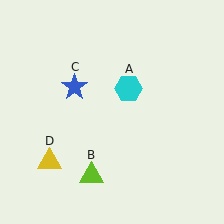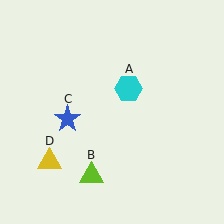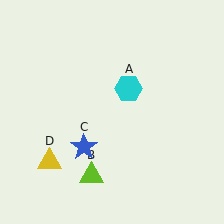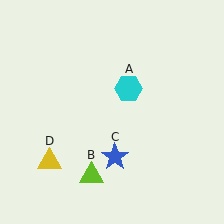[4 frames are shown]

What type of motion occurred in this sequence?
The blue star (object C) rotated counterclockwise around the center of the scene.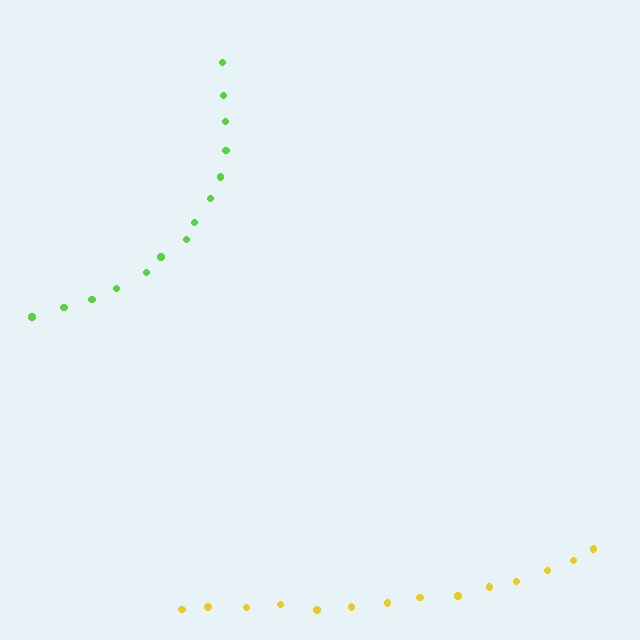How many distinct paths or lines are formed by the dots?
There are 2 distinct paths.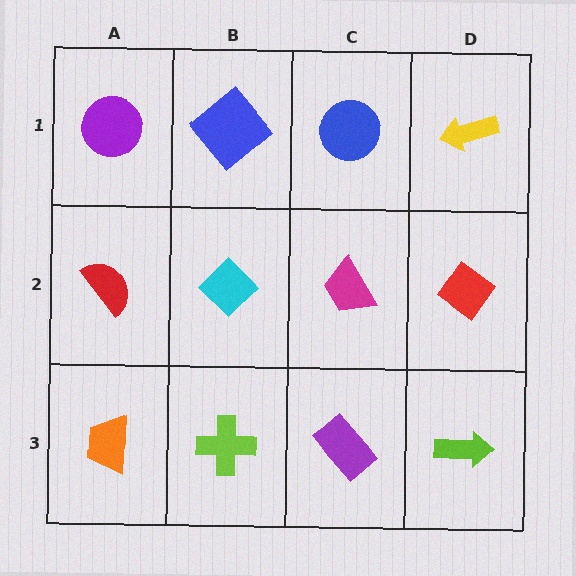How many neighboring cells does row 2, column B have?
4.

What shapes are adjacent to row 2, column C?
A blue circle (row 1, column C), a purple rectangle (row 3, column C), a cyan diamond (row 2, column B), a red diamond (row 2, column D).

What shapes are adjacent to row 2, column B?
A blue diamond (row 1, column B), a lime cross (row 3, column B), a red semicircle (row 2, column A), a magenta trapezoid (row 2, column C).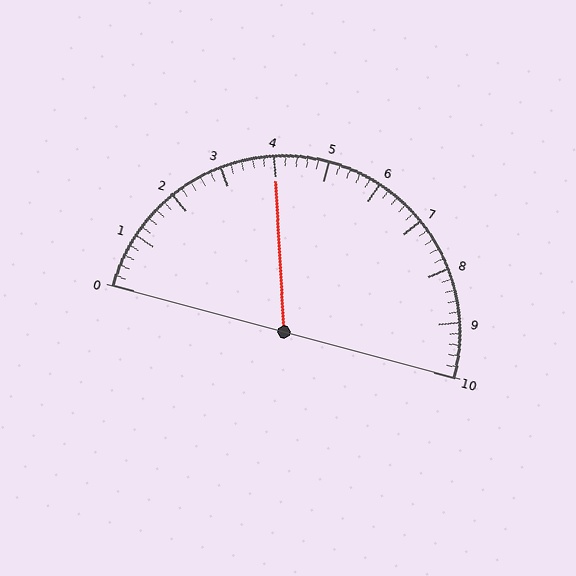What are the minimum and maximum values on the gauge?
The gauge ranges from 0 to 10.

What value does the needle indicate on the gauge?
The needle indicates approximately 4.0.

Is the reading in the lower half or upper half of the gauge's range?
The reading is in the lower half of the range (0 to 10).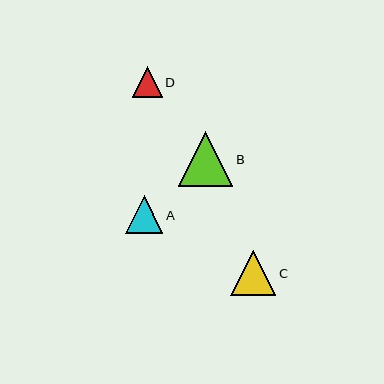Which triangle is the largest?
Triangle B is the largest with a size of approximately 55 pixels.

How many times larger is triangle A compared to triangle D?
Triangle A is approximately 1.2 times the size of triangle D.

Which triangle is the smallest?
Triangle D is the smallest with a size of approximately 30 pixels.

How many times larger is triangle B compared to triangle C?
Triangle B is approximately 1.2 times the size of triangle C.